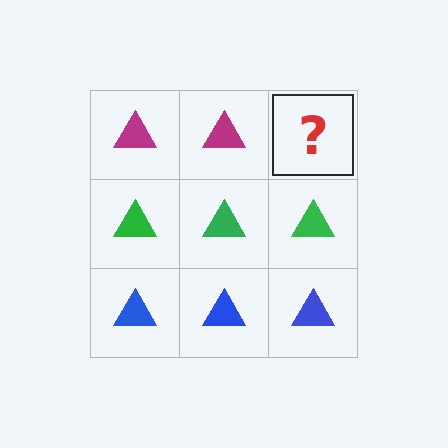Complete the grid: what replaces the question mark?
The question mark should be replaced with a magenta triangle.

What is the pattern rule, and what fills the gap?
The rule is that each row has a consistent color. The gap should be filled with a magenta triangle.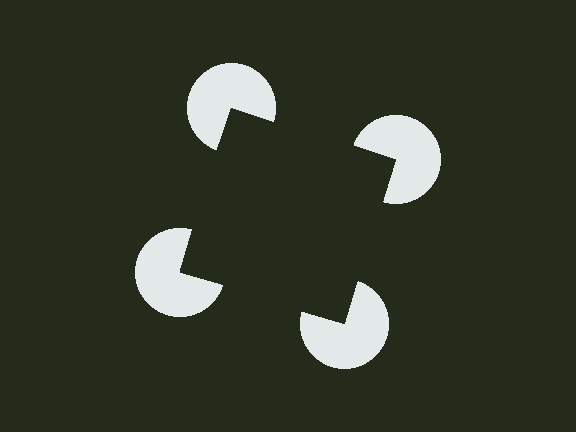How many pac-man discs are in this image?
There are 4 — one at each vertex of the illusory square.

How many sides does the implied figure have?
4 sides.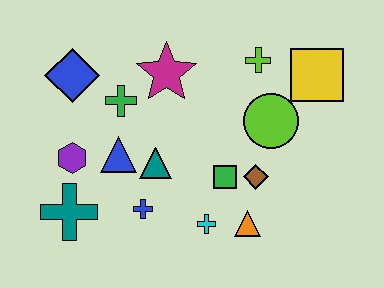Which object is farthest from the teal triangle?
The yellow square is farthest from the teal triangle.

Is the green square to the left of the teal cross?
No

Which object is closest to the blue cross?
The teal triangle is closest to the blue cross.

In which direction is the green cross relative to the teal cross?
The green cross is above the teal cross.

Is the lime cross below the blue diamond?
No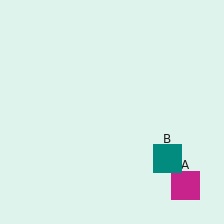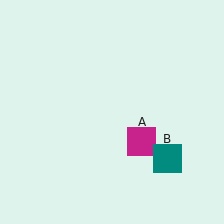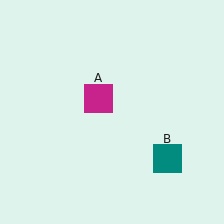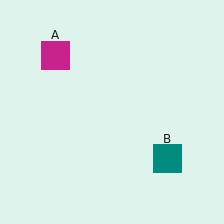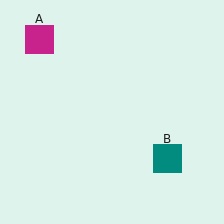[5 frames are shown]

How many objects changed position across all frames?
1 object changed position: magenta square (object A).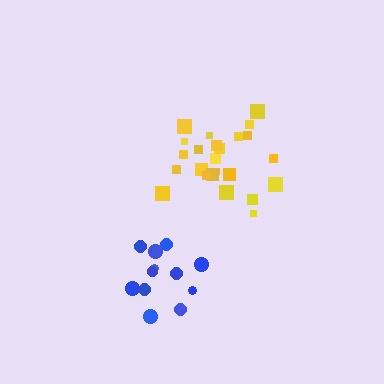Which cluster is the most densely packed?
Yellow.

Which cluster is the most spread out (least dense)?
Blue.